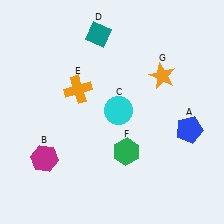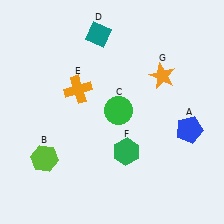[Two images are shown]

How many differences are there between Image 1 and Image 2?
There are 2 differences between the two images.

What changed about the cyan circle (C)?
In Image 1, C is cyan. In Image 2, it changed to green.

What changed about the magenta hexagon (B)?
In Image 1, B is magenta. In Image 2, it changed to lime.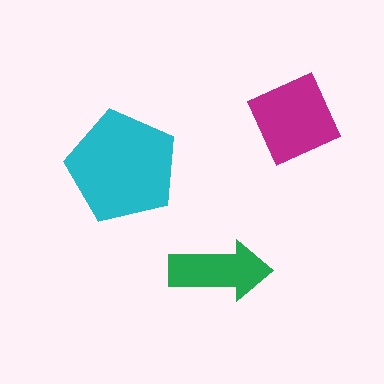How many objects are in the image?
There are 3 objects in the image.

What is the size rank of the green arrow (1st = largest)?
3rd.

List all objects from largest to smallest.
The cyan pentagon, the magenta diamond, the green arrow.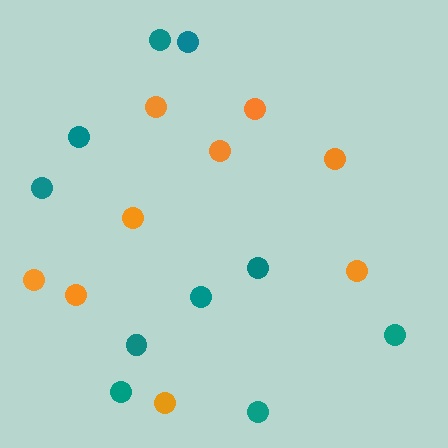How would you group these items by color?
There are 2 groups: one group of orange circles (9) and one group of teal circles (10).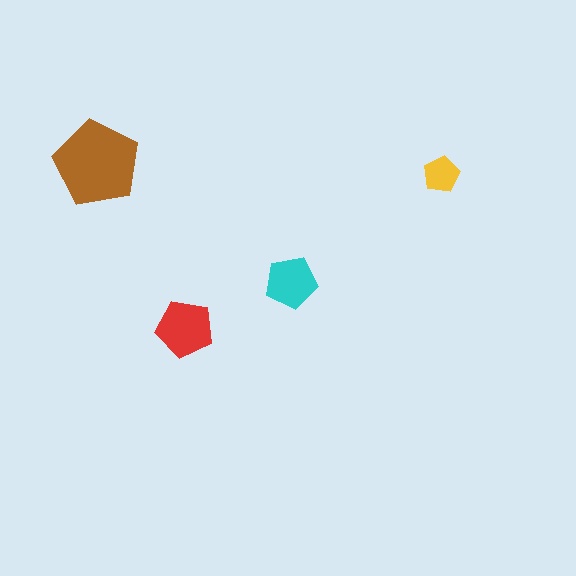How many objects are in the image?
There are 4 objects in the image.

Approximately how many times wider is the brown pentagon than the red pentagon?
About 1.5 times wider.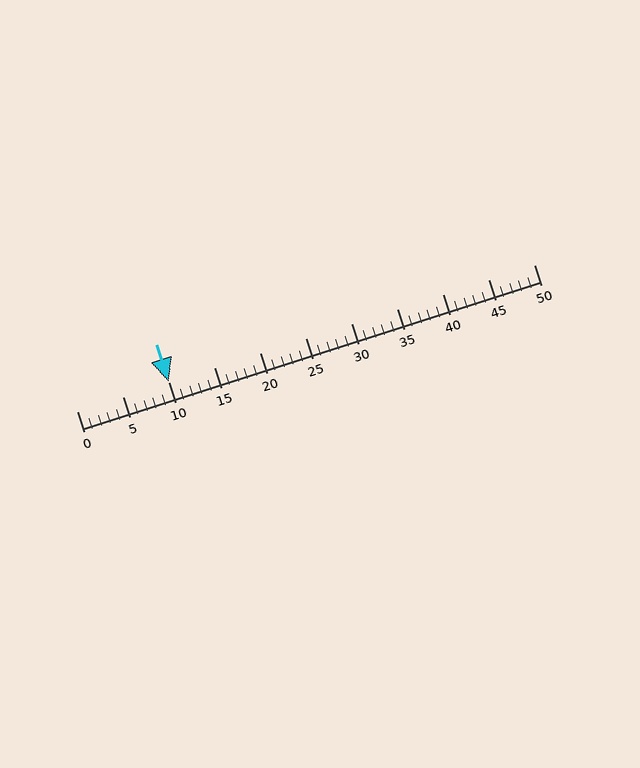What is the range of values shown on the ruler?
The ruler shows values from 0 to 50.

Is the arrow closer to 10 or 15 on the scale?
The arrow is closer to 10.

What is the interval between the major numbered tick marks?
The major tick marks are spaced 5 units apart.